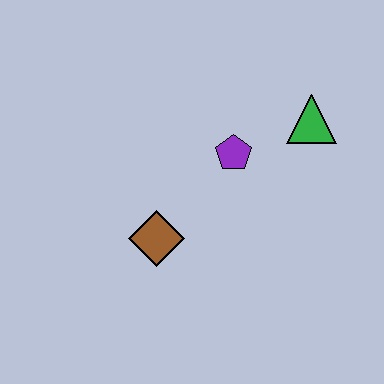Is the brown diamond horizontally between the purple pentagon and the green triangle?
No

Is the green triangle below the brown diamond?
No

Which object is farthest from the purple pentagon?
The brown diamond is farthest from the purple pentagon.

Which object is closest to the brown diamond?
The purple pentagon is closest to the brown diamond.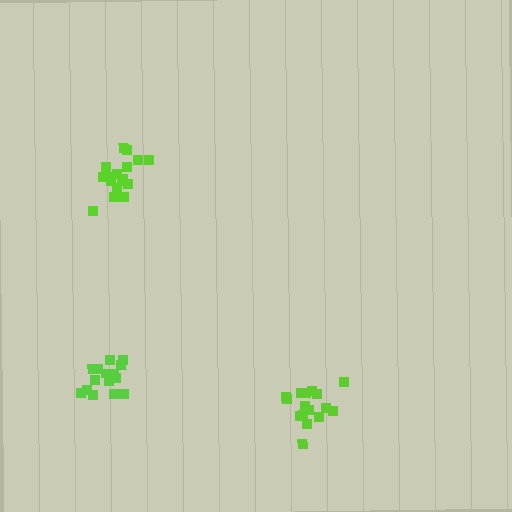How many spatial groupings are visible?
There are 3 spatial groupings.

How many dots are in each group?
Group 1: 17 dots, Group 2: 18 dots, Group 3: 15 dots (50 total).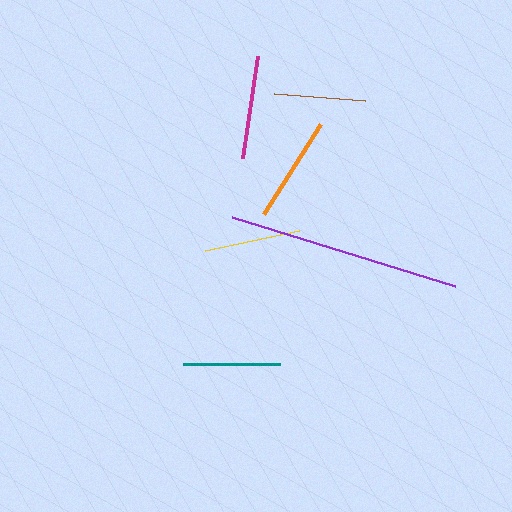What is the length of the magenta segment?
The magenta segment is approximately 103 pixels long.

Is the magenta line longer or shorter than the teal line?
The magenta line is longer than the teal line.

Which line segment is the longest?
The purple line is the longest at approximately 233 pixels.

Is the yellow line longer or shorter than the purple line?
The purple line is longer than the yellow line.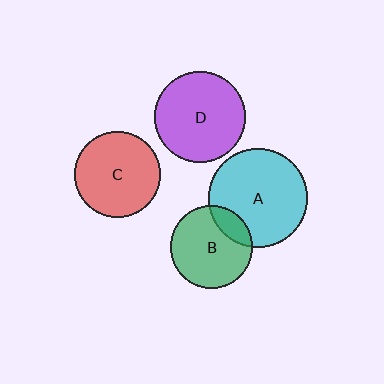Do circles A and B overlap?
Yes.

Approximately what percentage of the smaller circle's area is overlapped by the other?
Approximately 20%.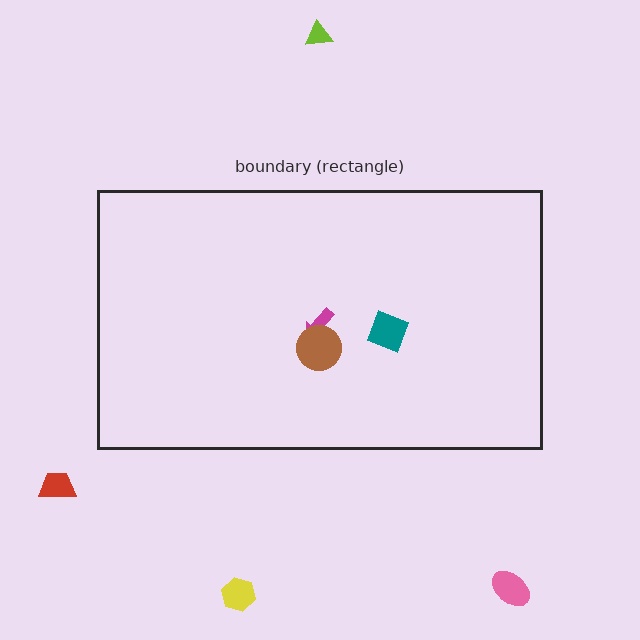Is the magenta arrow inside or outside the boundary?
Inside.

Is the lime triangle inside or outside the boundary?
Outside.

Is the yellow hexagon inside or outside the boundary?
Outside.